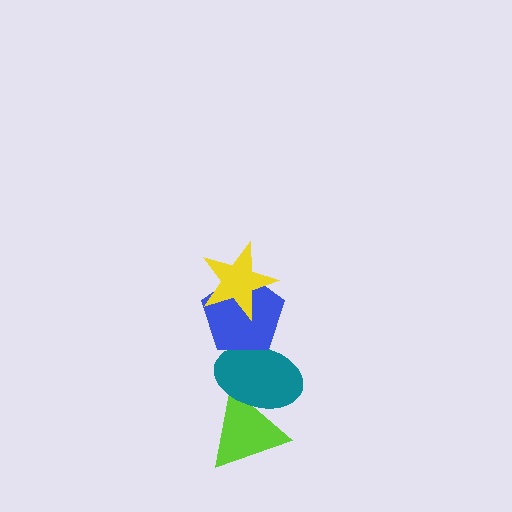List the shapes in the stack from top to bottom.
From top to bottom: the yellow star, the blue pentagon, the teal ellipse, the lime triangle.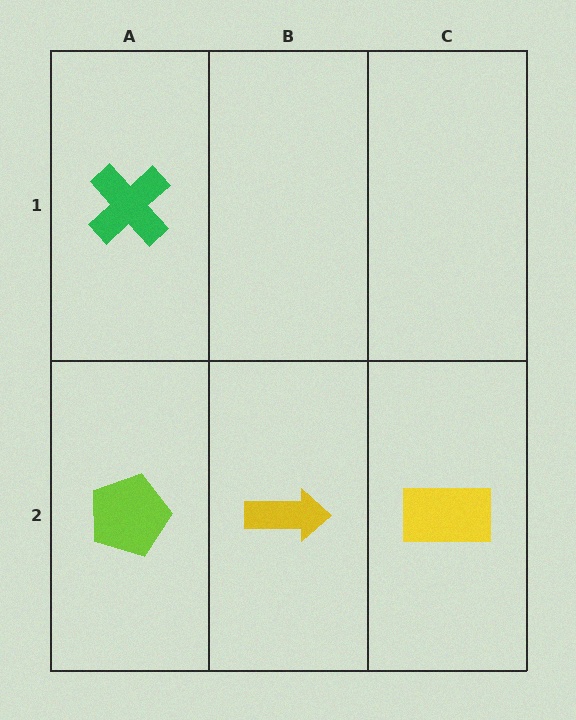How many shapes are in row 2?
3 shapes.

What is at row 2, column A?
A lime pentagon.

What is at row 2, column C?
A yellow rectangle.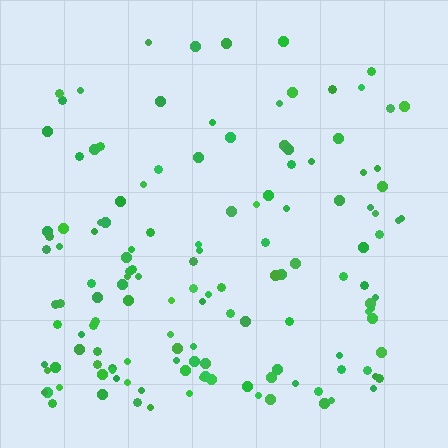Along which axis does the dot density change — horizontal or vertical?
Vertical.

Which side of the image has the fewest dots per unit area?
The top.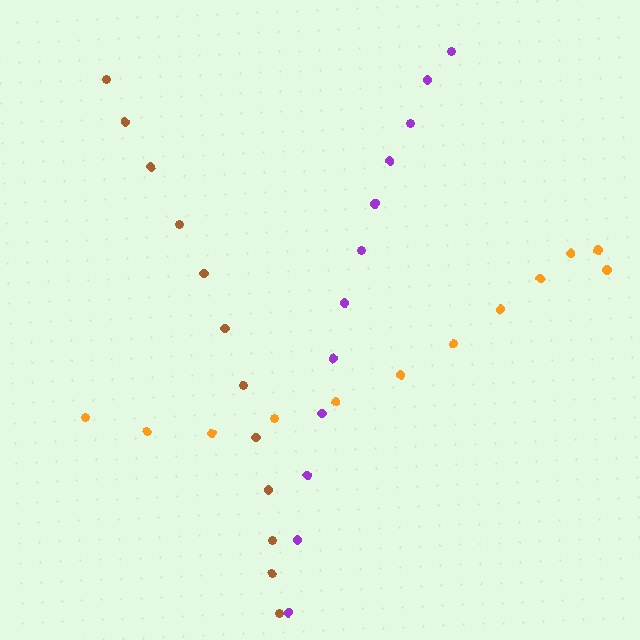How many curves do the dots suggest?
There are 3 distinct paths.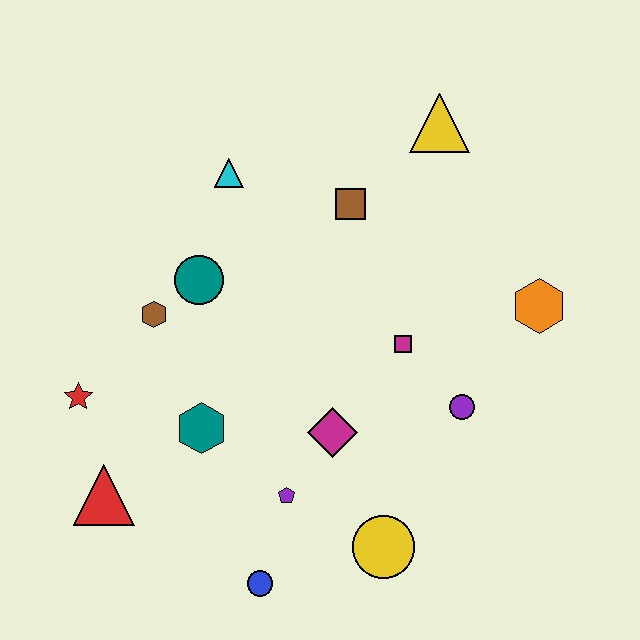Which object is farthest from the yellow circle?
The yellow triangle is farthest from the yellow circle.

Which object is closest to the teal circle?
The brown hexagon is closest to the teal circle.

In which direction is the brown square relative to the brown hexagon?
The brown square is to the right of the brown hexagon.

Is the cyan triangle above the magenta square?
Yes